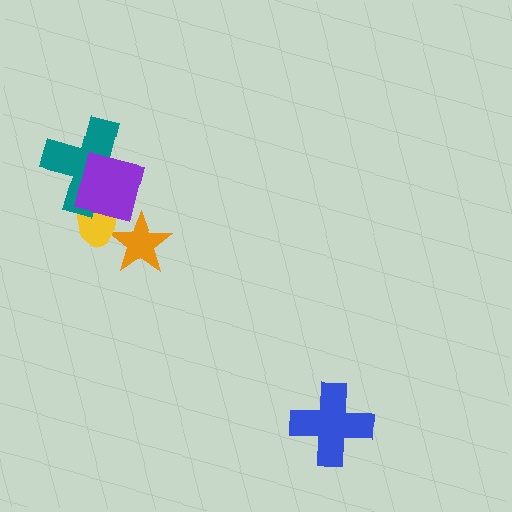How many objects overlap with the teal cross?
2 objects overlap with the teal cross.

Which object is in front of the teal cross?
The purple square is in front of the teal cross.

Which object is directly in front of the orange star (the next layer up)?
The yellow ellipse is directly in front of the orange star.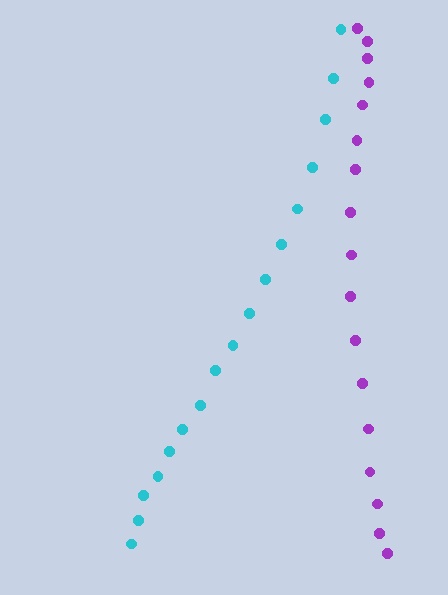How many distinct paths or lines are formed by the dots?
There are 2 distinct paths.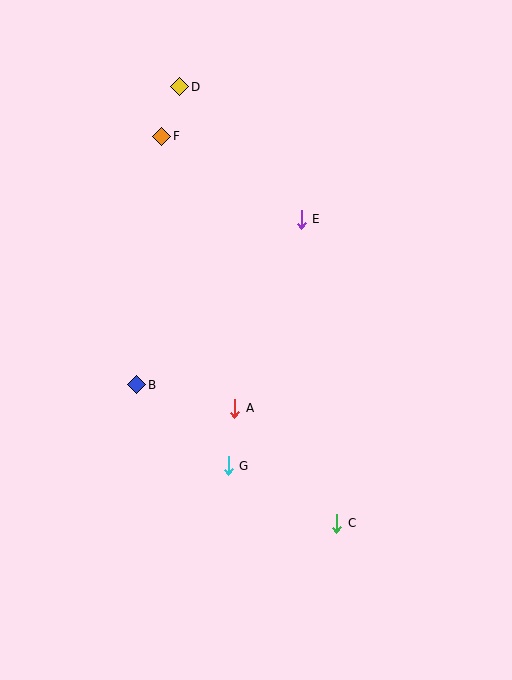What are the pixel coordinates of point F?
Point F is at (162, 136).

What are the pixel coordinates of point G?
Point G is at (228, 466).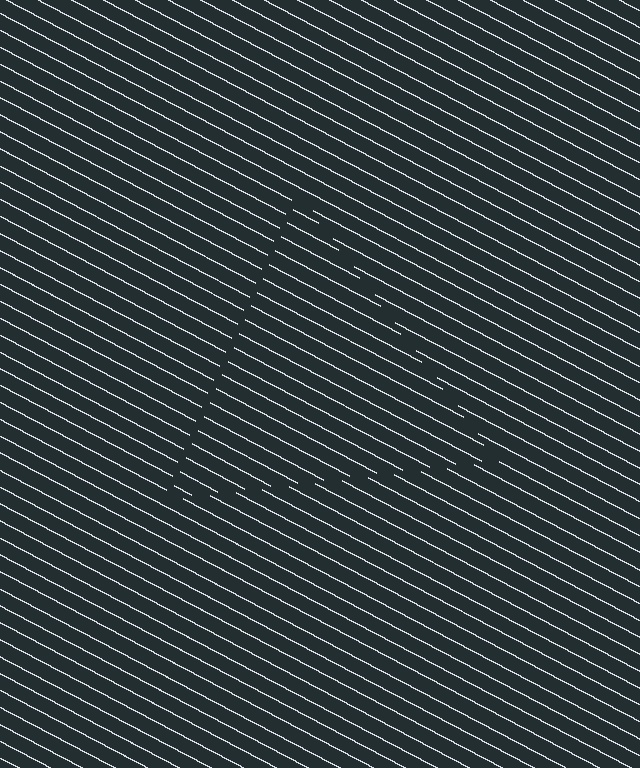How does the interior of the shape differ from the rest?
The interior of the shape contains the same grating, shifted by half a period — the contour is defined by the phase discontinuity where line-ends from the inner and outer gratings abut.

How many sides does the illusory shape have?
3 sides — the line-ends trace a triangle.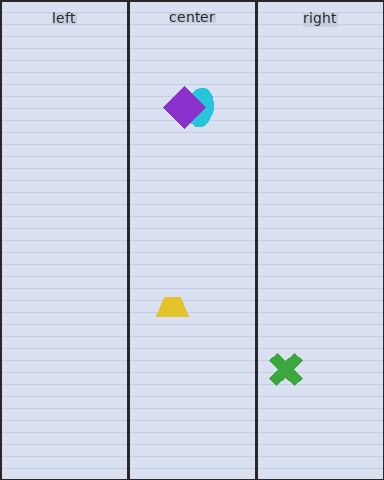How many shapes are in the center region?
3.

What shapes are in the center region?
The cyan ellipse, the yellow trapezoid, the purple diamond.